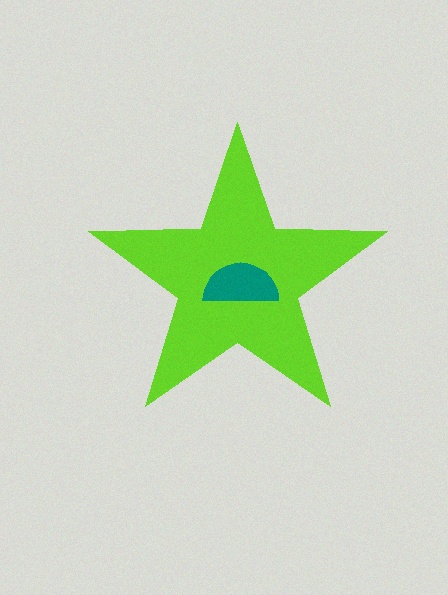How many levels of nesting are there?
2.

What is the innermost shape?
The teal semicircle.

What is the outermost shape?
The lime star.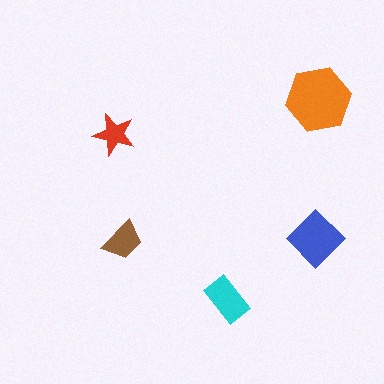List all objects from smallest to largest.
The red star, the brown trapezoid, the cyan rectangle, the blue diamond, the orange hexagon.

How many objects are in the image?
There are 5 objects in the image.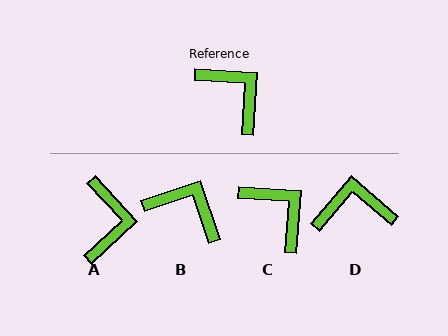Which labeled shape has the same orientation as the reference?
C.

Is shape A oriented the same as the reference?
No, it is off by about 43 degrees.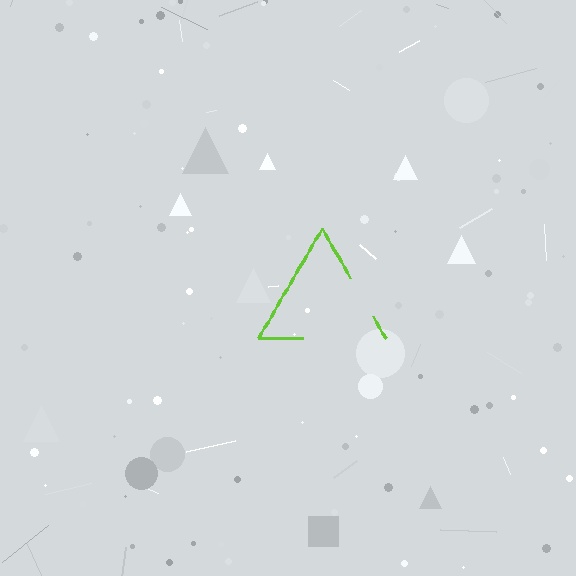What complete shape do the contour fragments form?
The contour fragments form a triangle.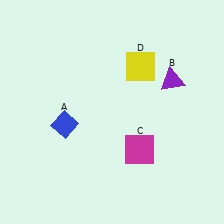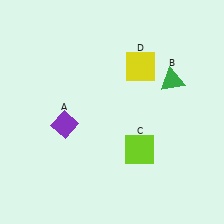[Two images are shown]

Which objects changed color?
A changed from blue to purple. B changed from purple to green. C changed from magenta to lime.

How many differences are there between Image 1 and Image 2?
There are 3 differences between the two images.